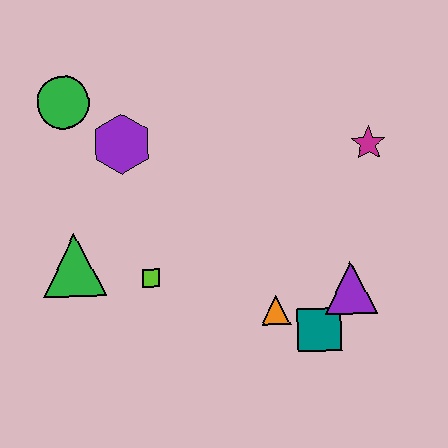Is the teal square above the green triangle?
No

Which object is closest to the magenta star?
The purple triangle is closest to the magenta star.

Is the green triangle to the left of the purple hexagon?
Yes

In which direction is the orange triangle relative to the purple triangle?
The orange triangle is to the left of the purple triangle.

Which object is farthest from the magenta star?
The green triangle is farthest from the magenta star.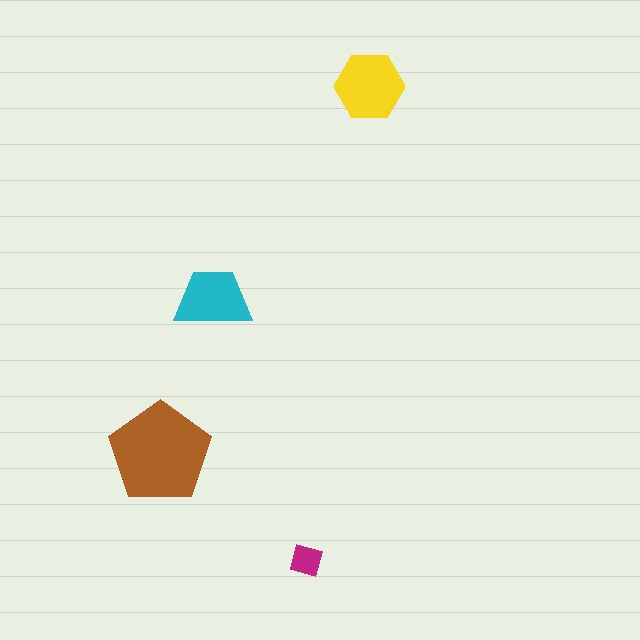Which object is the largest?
The brown pentagon.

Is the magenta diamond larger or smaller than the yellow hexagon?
Smaller.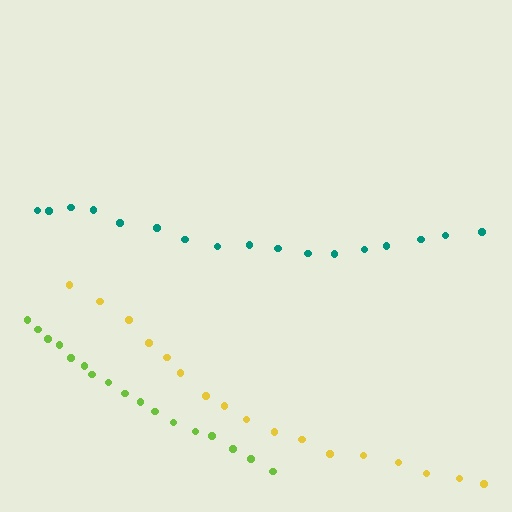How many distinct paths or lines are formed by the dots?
There are 3 distinct paths.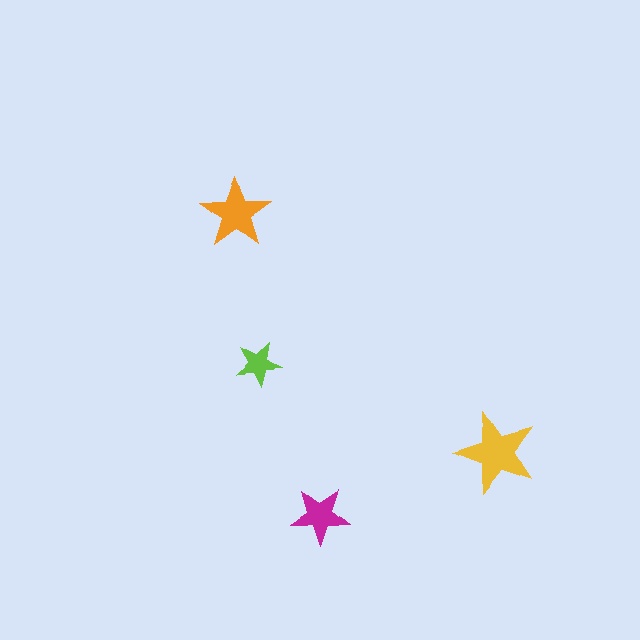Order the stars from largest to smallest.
the yellow one, the orange one, the magenta one, the lime one.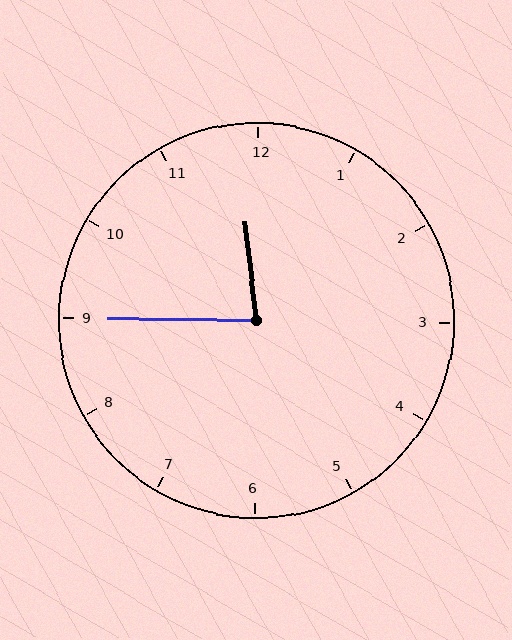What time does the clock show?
11:45.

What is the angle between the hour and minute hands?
Approximately 82 degrees.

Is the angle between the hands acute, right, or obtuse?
It is acute.